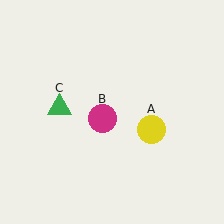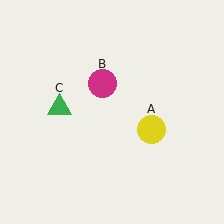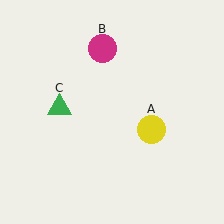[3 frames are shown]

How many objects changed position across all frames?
1 object changed position: magenta circle (object B).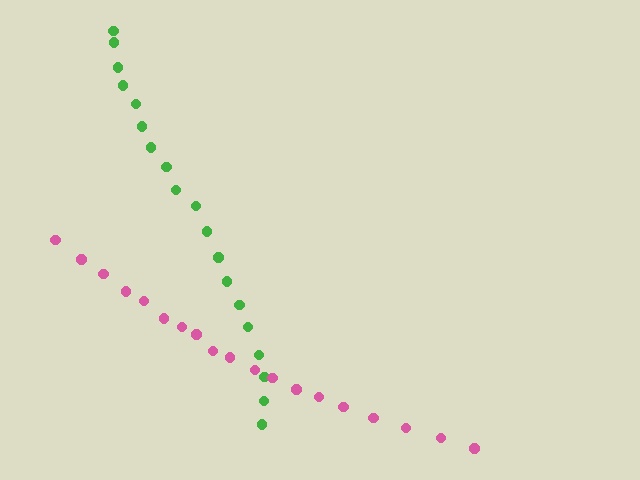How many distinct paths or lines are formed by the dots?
There are 2 distinct paths.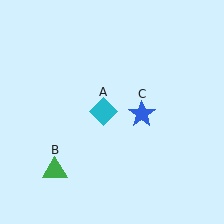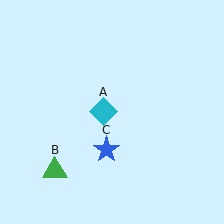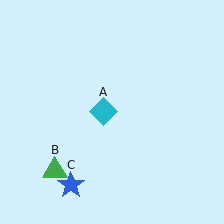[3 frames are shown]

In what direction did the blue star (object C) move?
The blue star (object C) moved down and to the left.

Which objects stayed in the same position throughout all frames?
Cyan diamond (object A) and green triangle (object B) remained stationary.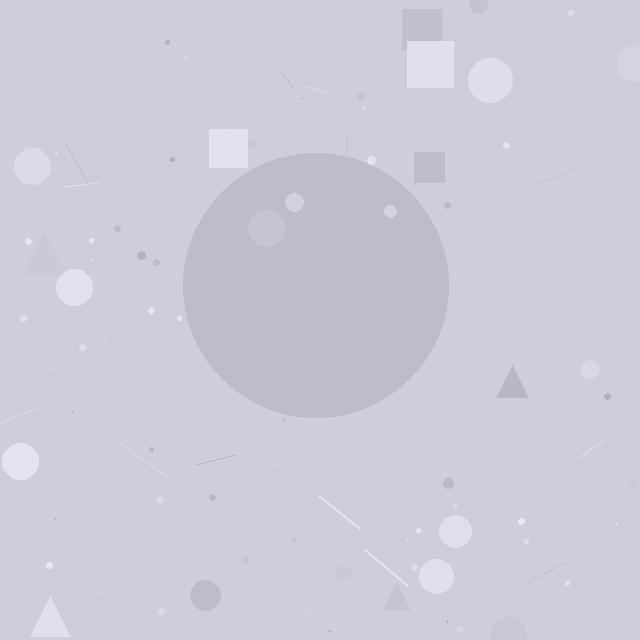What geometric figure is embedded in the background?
A circle is embedded in the background.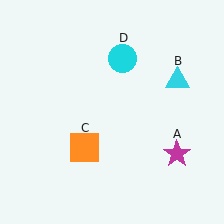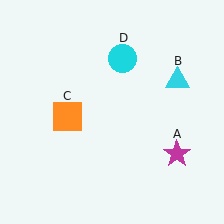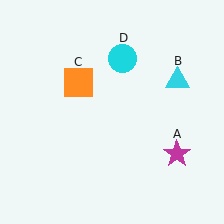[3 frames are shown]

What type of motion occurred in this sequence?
The orange square (object C) rotated clockwise around the center of the scene.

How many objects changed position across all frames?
1 object changed position: orange square (object C).